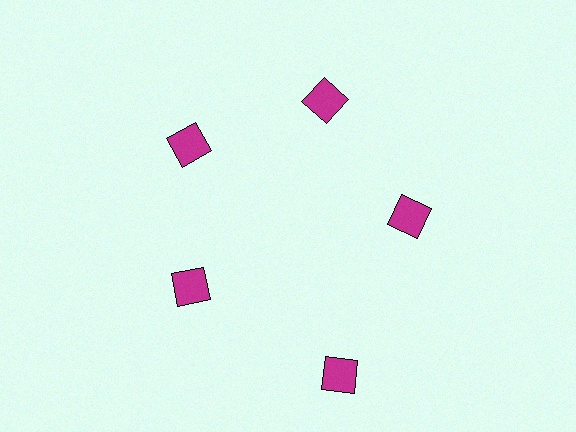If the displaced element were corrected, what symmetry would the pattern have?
It would have 5-fold rotational symmetry — the pattern would map onto itself every 72 degrees.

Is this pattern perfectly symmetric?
No. The 5 magenta squares are arranged in a ring, but one element near the 5 o'clock position is pushed outward from the center, breaking the 5-fold rotational symmetry.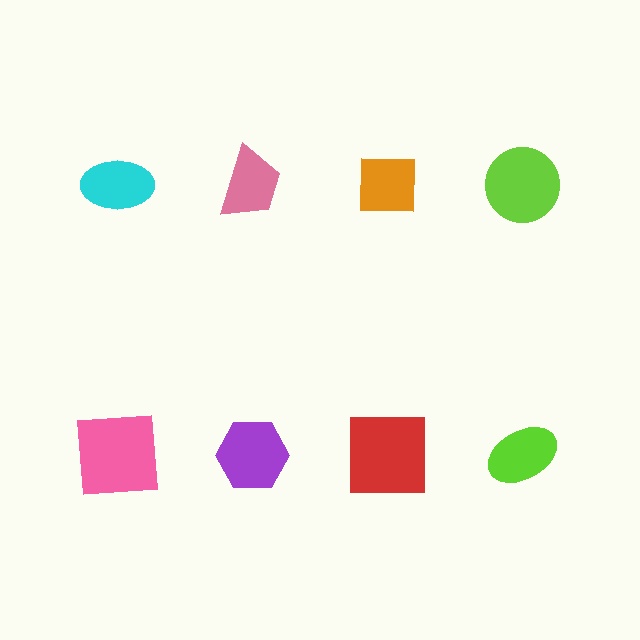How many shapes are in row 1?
4 shapes.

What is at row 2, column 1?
A pink square.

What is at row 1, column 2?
A pink trapezoid.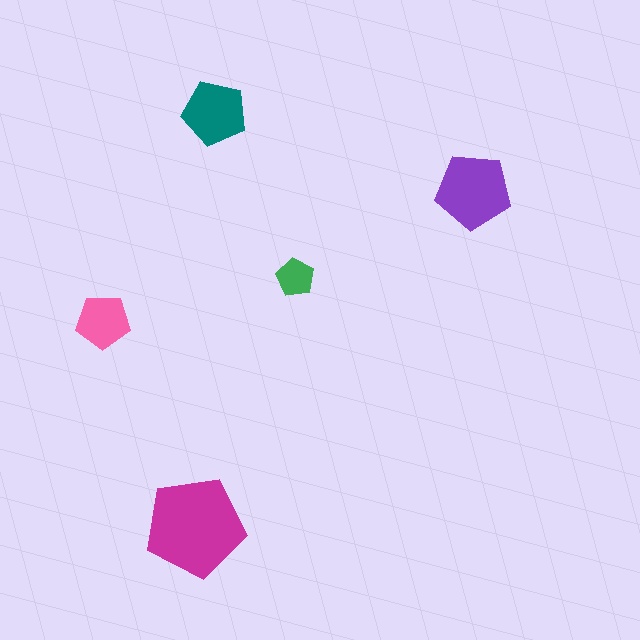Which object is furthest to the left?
The pink pentagon is leftmost.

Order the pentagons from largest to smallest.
the magenta one, the purple one, the teal one, the pink one, the green one.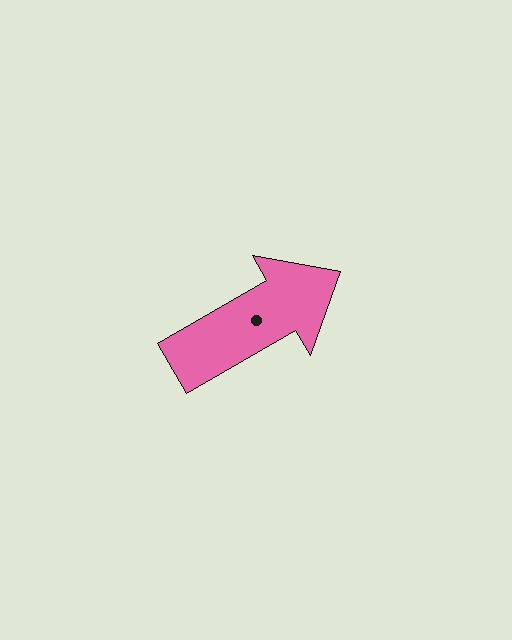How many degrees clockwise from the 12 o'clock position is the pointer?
Approximately 60 degrees.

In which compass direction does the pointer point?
Northeast.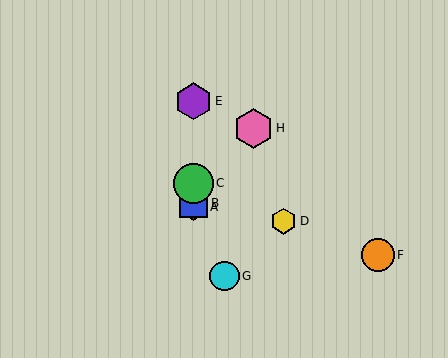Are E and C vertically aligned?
Yes, both are at x≈193.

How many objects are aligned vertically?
4 objects (A, B, C, E) are aligned vertically.